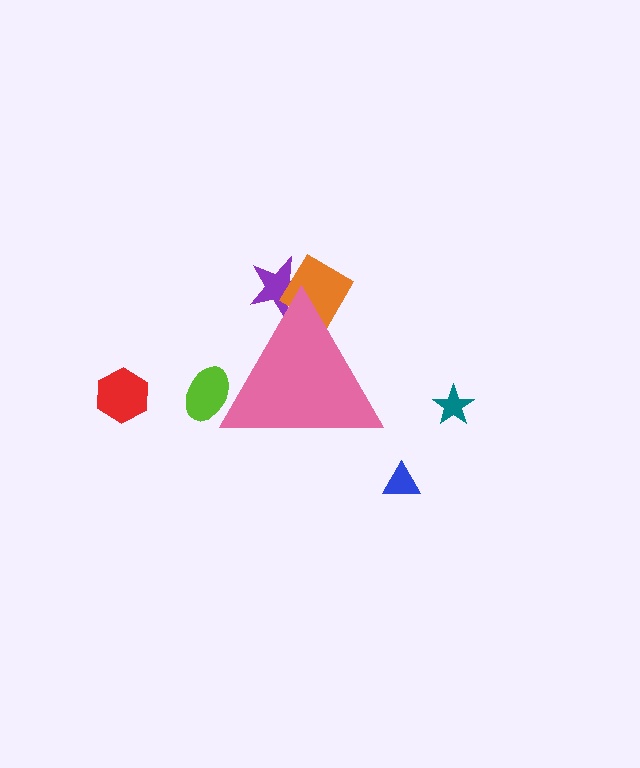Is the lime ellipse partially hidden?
Yes, the lime ellipse is partially hidden behind the pink triangle.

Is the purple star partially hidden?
Yes, the purple star is partially hidden behind the pink triangle.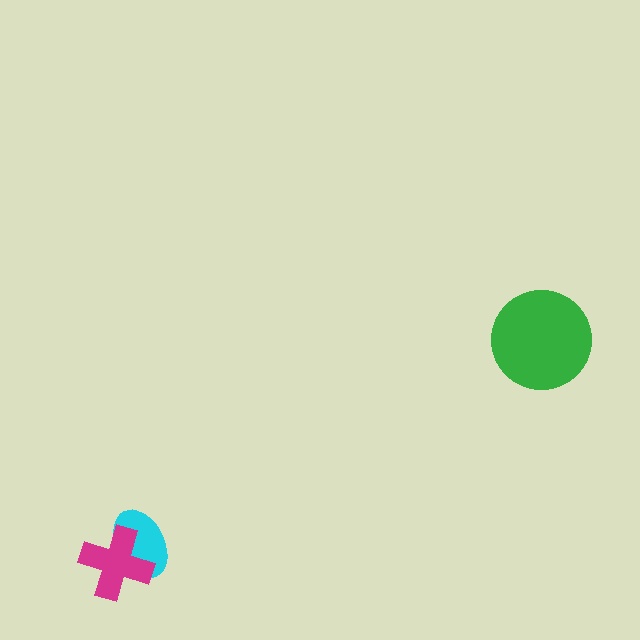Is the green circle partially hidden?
No, no other shape covers it.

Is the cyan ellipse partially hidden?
Yes, it is partially covered by another shape.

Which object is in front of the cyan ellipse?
The magenta cross is in front of the cyan ellipse.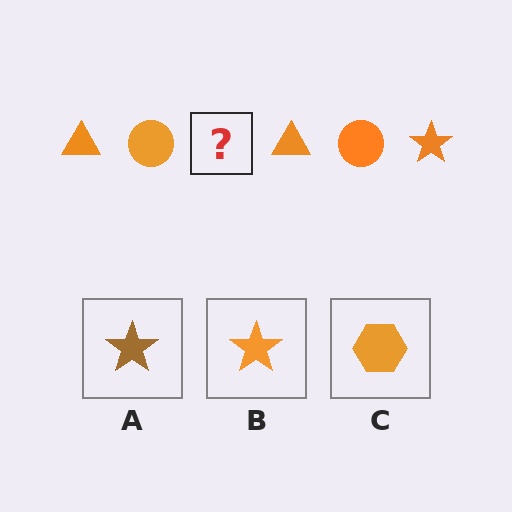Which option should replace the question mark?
Option B.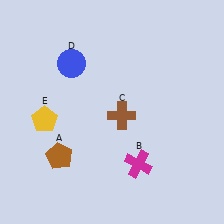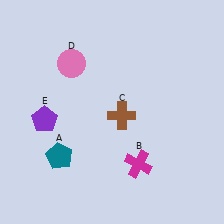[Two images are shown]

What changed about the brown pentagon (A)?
In Image 1, A is brown. In Image 2, it changed to teal.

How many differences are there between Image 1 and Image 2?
There are 3 differences between the two images.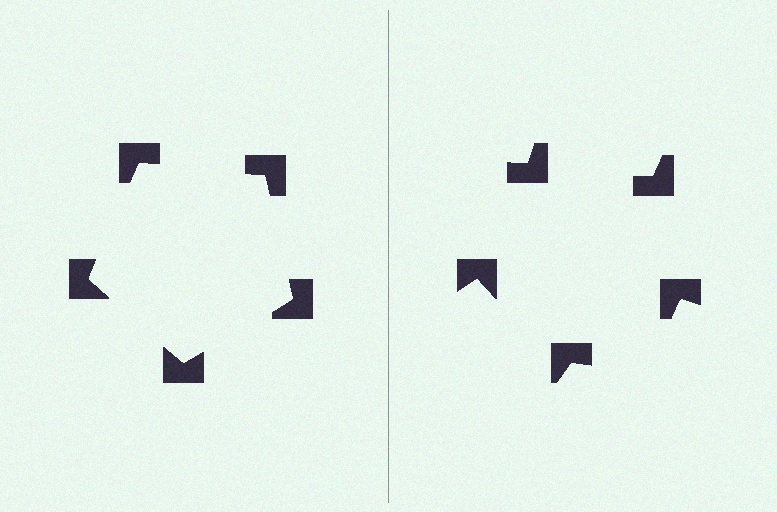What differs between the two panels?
The notched squares are positioned identically on both sides; only the wedge orientations differ. On the left they align to a pentagon; on the right they are misaligned.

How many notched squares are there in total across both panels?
10 — 5 on each side.